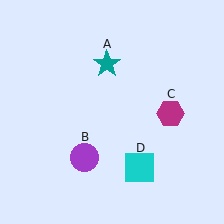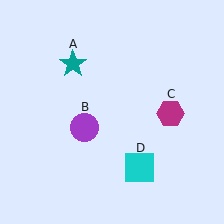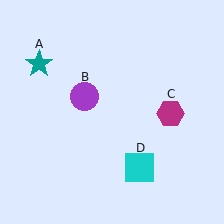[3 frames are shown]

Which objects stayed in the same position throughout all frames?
Magenta hexagon (object C) and cyan square (object D) remained stationary.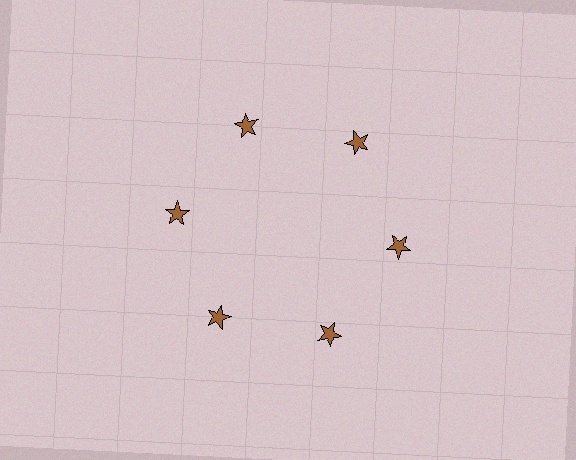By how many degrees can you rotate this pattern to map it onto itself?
The pattern maps onto itself every 60 degrees of rotation.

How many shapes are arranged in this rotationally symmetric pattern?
There are 6 shapes, arranged in 6 groups of 1.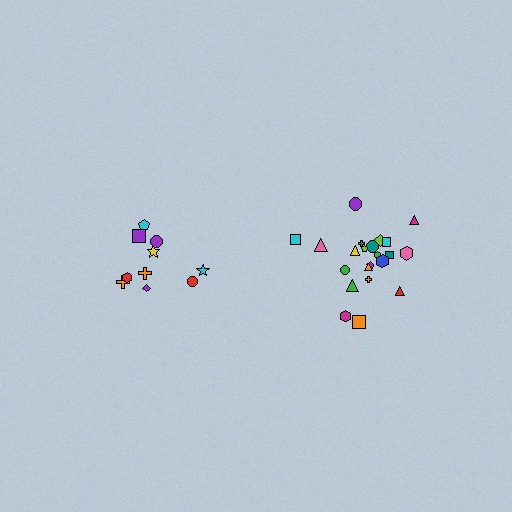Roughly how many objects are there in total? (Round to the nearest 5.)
Roughly 30 objects in total.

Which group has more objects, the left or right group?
The right group.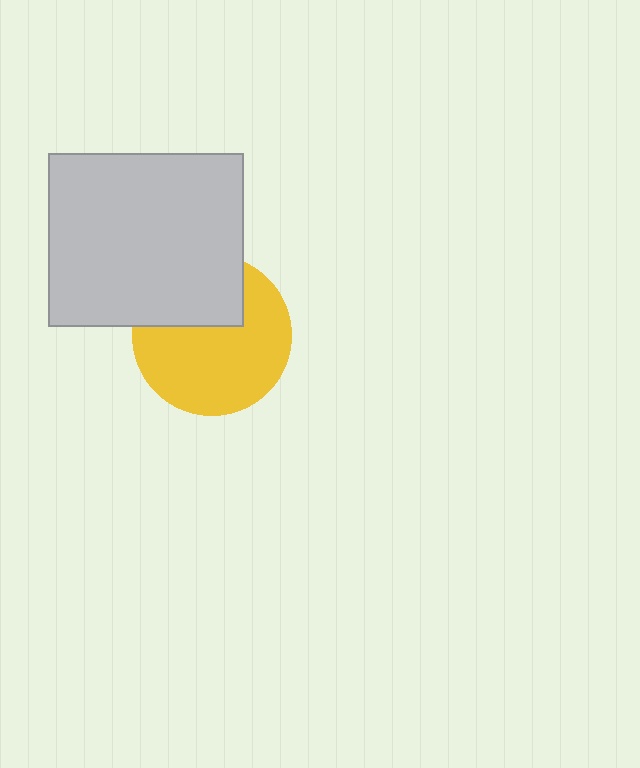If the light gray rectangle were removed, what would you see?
You would see the complete yellow circle.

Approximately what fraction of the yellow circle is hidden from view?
Roughly 33% of the yellow circle is hidden behind the light gray rectangle.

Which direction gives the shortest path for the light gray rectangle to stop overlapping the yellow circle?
Moving up gives the shortest separation.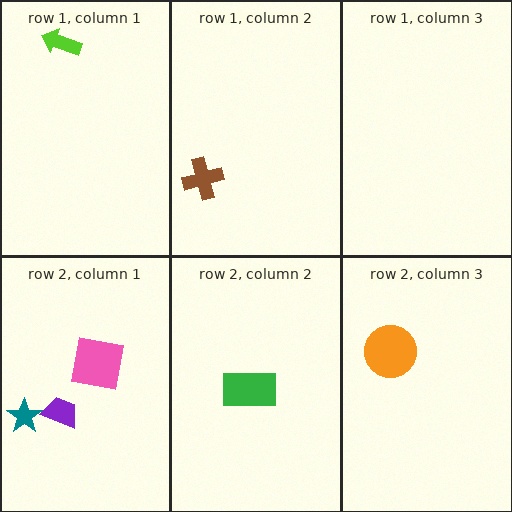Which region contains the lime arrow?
The row 1, column 1 region.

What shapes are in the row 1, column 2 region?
The brown cross.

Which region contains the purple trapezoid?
The row 2, column 1 region.